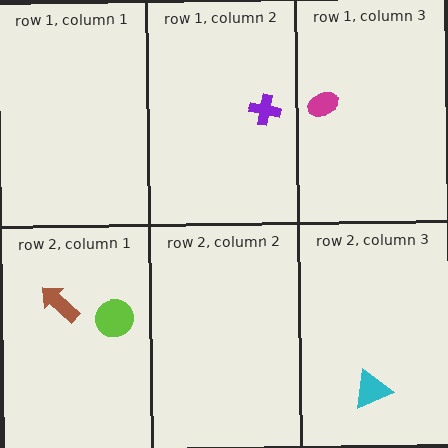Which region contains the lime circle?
The row 2, column 1 region.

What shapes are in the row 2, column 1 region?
The brown arrow, the lime circle.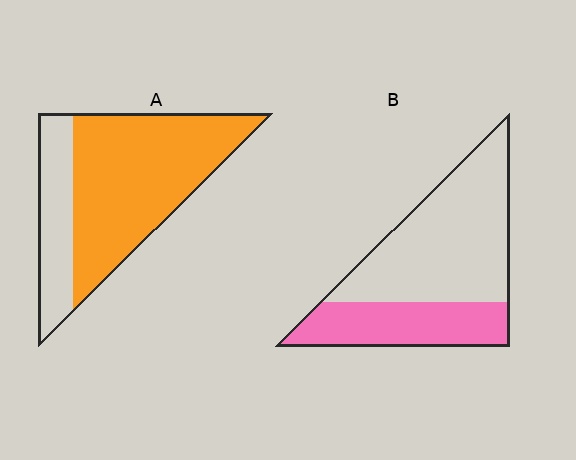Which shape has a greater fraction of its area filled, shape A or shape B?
Shape A.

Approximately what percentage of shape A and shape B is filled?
A is approximately 70% and B is approximately 35%.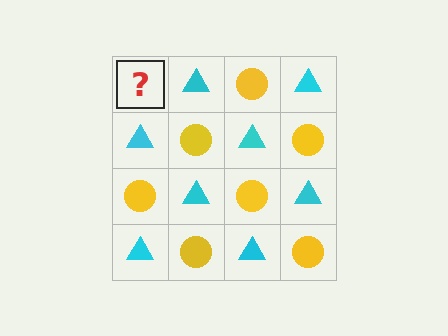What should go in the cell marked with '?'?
The missing cell should contain a yellow circle.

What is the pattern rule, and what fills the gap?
The rule is that it alternates yellow circle and cyan triangle in a checkerboard pattern. The gap should be filled with a yellow circle.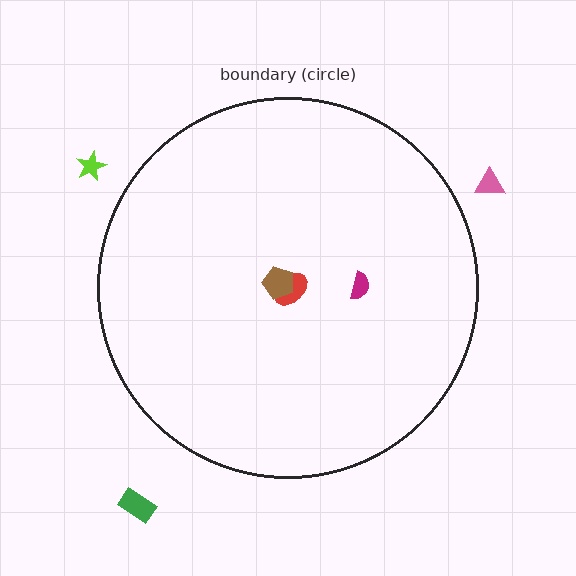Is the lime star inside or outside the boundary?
Outside.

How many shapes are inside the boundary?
3 inside, 3 outside.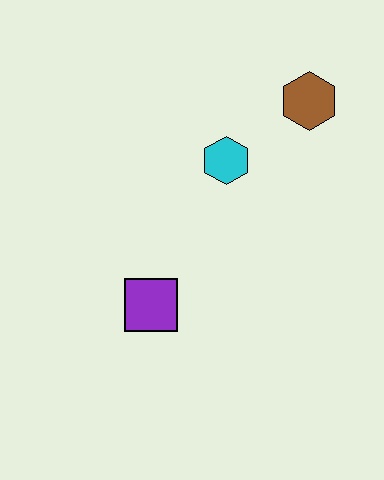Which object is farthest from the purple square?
The brown hexagon is farthest from the purple square.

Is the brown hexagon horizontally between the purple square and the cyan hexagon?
No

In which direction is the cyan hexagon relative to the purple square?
The cyan hexagon is above the purple square.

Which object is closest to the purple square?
The cyan hexagon is closest to the purple square.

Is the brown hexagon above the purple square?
Yes